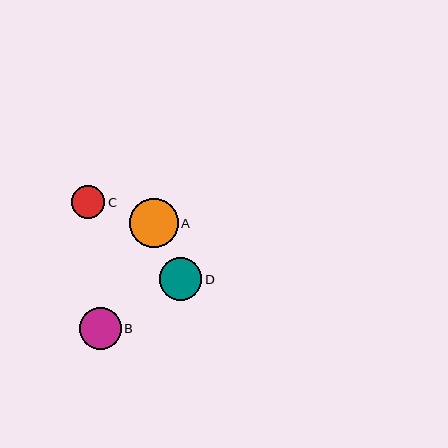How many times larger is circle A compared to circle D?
Circle A is approximately 1.1 times the size of circle D.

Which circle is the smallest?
Circle C is the smallest with a size of approximately 34 pixels.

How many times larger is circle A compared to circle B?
Circle A is approximately 1.2 times the size of circle B.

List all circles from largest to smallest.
From largest to smallest: A, D, B, C.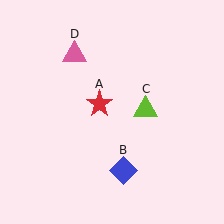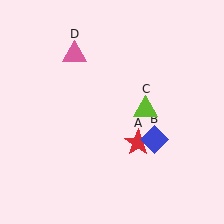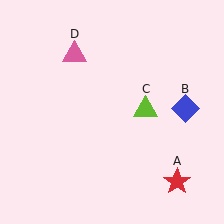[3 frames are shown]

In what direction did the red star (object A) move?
The red star (object A) moved down and to the right.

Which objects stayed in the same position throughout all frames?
Lime triangle (object C) and pink triangle (object D) remained stationary.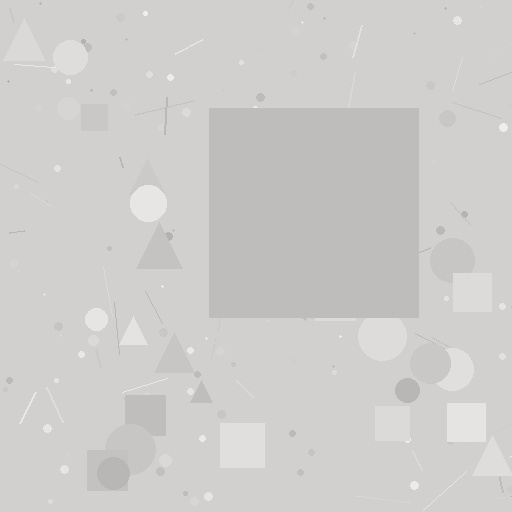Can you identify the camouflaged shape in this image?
The camouflaged shape is a square.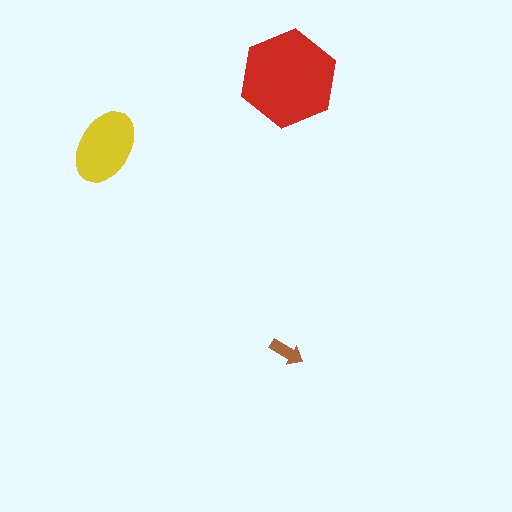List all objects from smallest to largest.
The brown arrow, the yellow ellipse, the red hexagon.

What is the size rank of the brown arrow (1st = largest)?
3rd.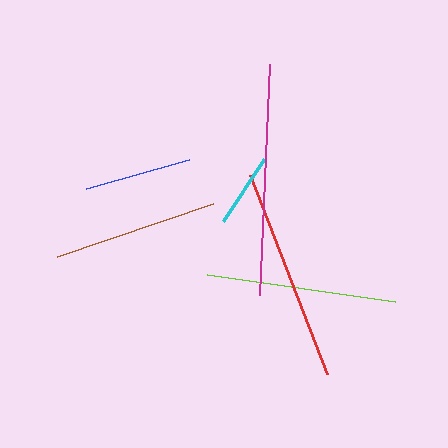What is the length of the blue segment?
The blue segment is approximately 107 pixels long.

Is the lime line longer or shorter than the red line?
The red line is longer than the lime line.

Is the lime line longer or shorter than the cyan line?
The lime line is longer than the cyan line.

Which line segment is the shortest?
The cyan line is the shortest at approximately 75 pixels.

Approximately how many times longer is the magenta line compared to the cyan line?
The magenta line is approximately 3.1 times the length of the cyan line.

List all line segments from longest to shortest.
From longest to shortest: magenta, red, lime, brown, blue, cyan.